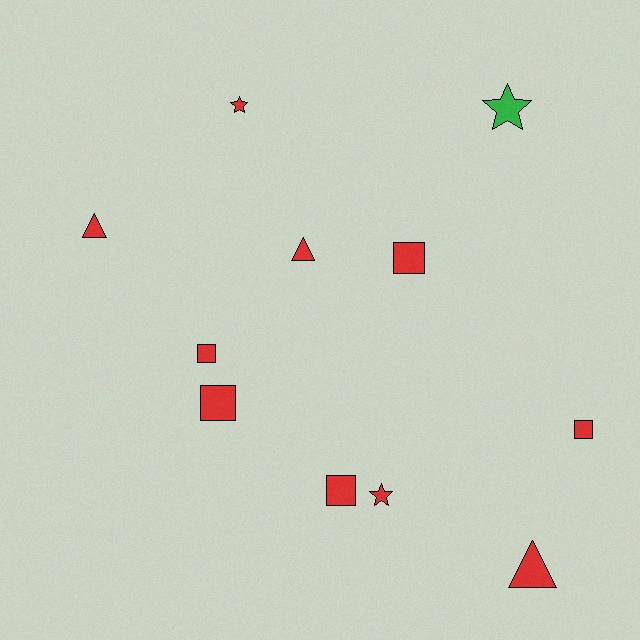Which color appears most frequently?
Red, with 10 objects.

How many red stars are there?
There are 2 red stars.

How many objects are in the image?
There are 11 objects.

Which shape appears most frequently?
Square, with 5 objects.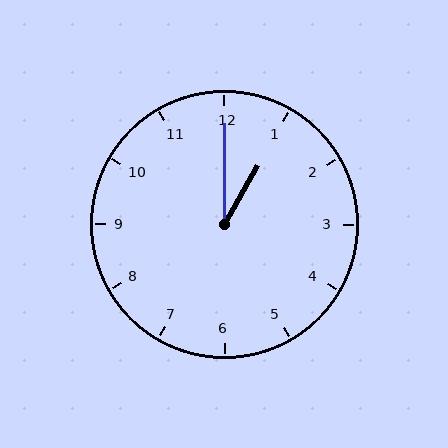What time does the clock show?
1:00.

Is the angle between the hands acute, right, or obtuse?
It is acute.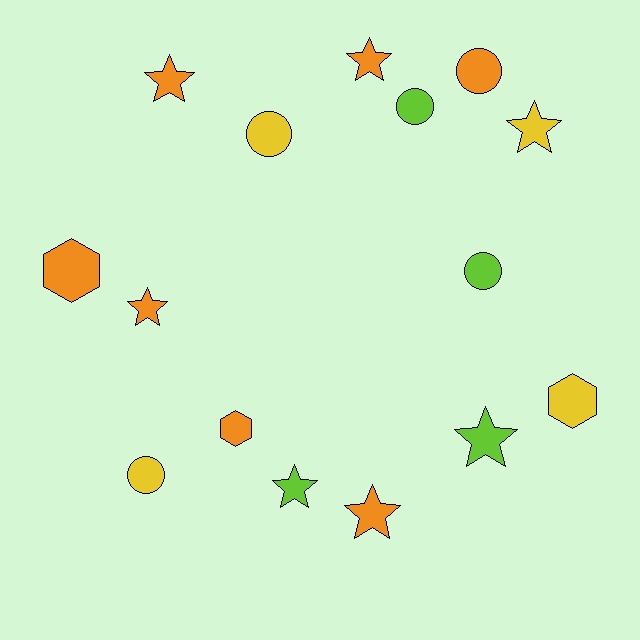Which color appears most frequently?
Orange, with 7 objects.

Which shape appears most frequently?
Star, with 7 objects.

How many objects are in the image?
There are 15 objects.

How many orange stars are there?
There are 4 orange stars.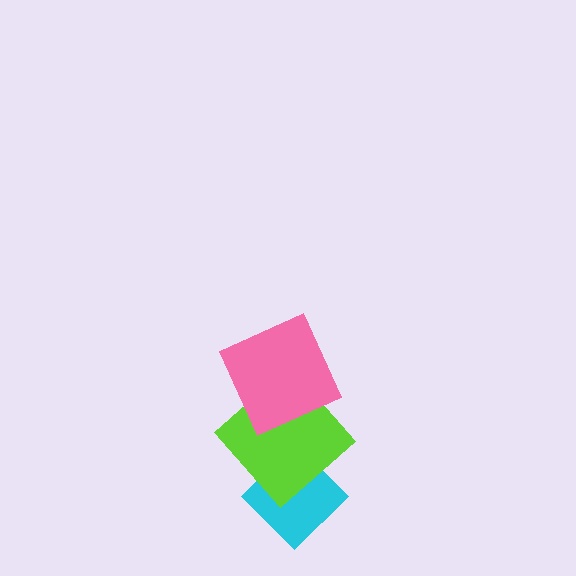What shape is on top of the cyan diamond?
The lime diamond is on top of the cyan diamond.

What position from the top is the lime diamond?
The lime diamond is 2nd from the top.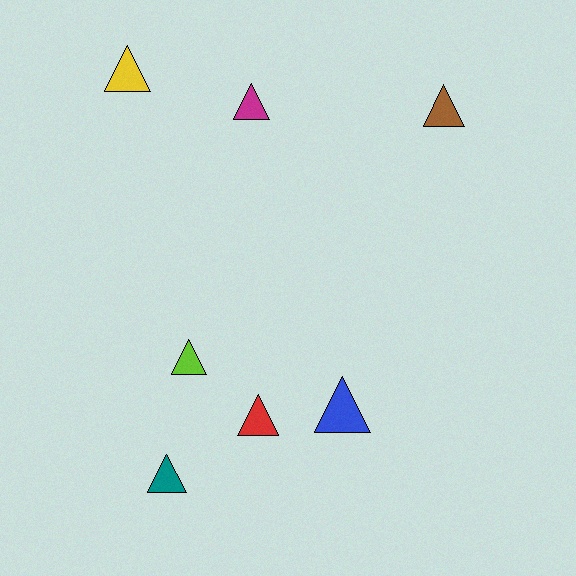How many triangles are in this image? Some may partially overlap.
There are 7 triangles.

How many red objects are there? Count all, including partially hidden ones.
There is 1 red object.